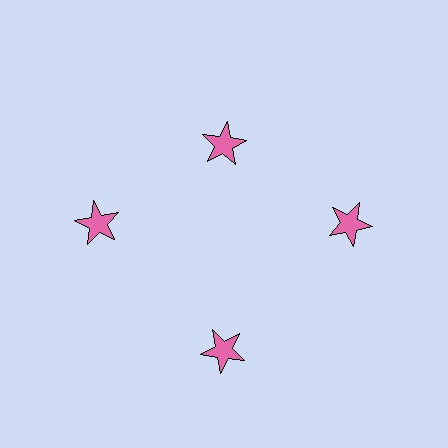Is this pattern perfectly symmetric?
No. The 4 pink stars are arranged in a ring, but one element near the 12 o'clock position is pulled inward toward the center, breaking the 4-fold rotational symmetry.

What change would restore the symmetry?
The symmetry would be restored by moving it outward, back onto the ring so that all 4 stars sit at equal angles and equal distance from the center.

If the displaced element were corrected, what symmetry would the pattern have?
It would have 4-fold rotational symmetry — the pattern would map onto itself every 90 degrees.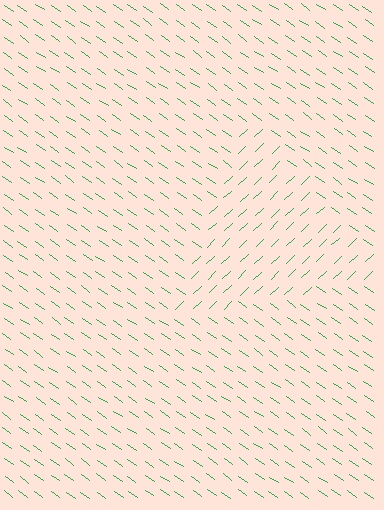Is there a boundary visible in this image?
Yes, there is a texture boundary formed by a change in line orientation.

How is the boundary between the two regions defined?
The boundary is defined purely by a change in line orientation (approximately 77 degrees difference). All lines are the same color and thickness.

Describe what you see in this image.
The image is filled with small green line segments. A triangle region in the image has lines oriented differently from the surrounding lines, creating a visible texture boundary.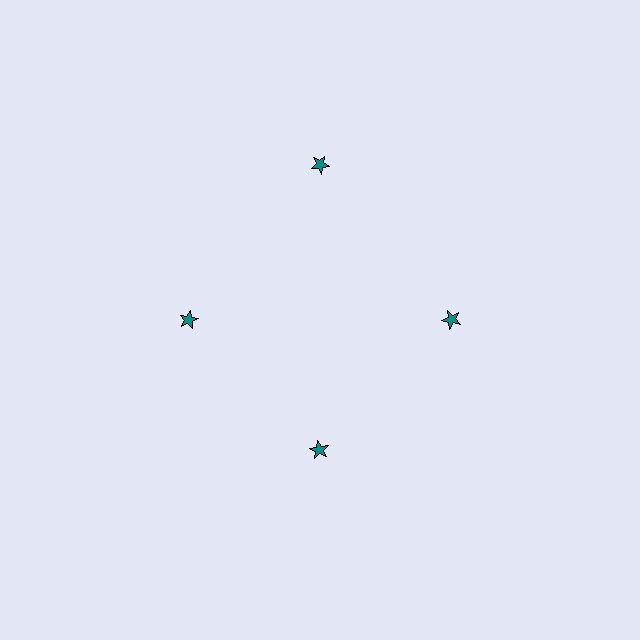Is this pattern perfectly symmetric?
No. The 4 teal stars are arranged in a ring, but one element near the 12 o'clock position is pushed outward from the center, breaking the 4-fold rotational symmetry.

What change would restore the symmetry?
The symmetry would be restored by moving it inward, back onto the ring so that all 4 stars sit at equal angles and equal distance from the center.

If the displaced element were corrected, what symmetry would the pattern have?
It would have 4-fold rotational symmetry — the pattern would map onto itself every 90 degrees.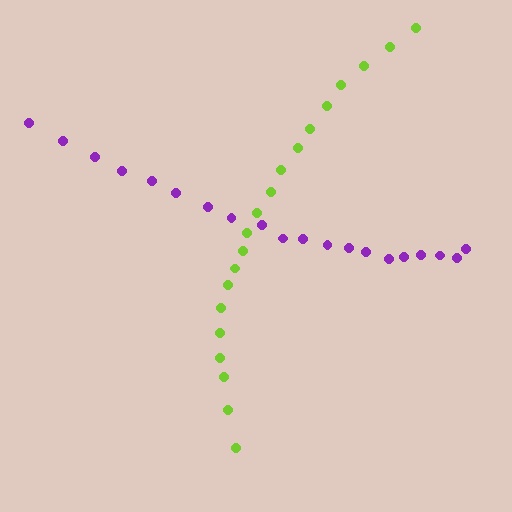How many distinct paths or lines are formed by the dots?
There are 2 distinct paths.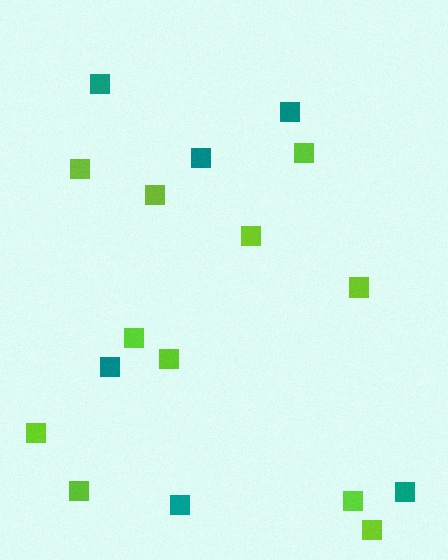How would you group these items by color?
There are 2 groups: one group of teal squares (6) and one group of lime squares (11).